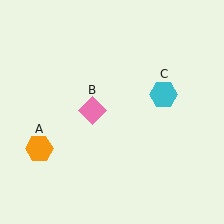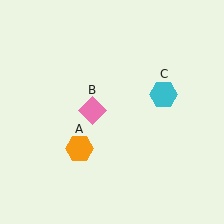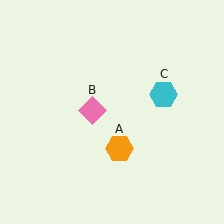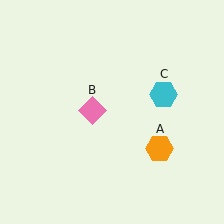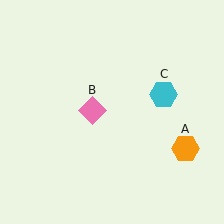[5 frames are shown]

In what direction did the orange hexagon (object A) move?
The orange hexagon (object A) moved right.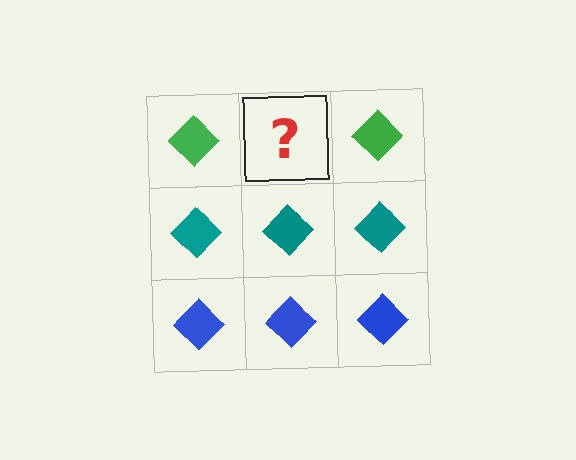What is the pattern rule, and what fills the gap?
The rule is that each row has a consistent color. The gap should be filled with a green diamond.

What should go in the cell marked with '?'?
The missing cell should contain a green diamond.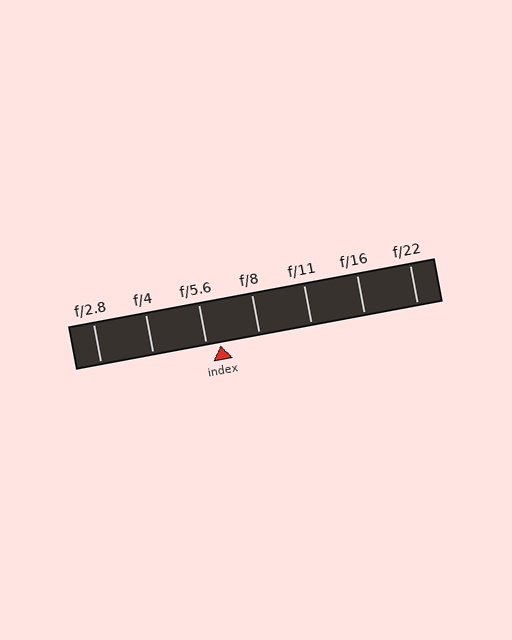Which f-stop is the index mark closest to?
The index mark is closest to f/5.6.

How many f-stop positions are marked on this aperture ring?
There are 7 f-stop positions marked.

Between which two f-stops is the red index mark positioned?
The index mark is between f/5.6 and f/8.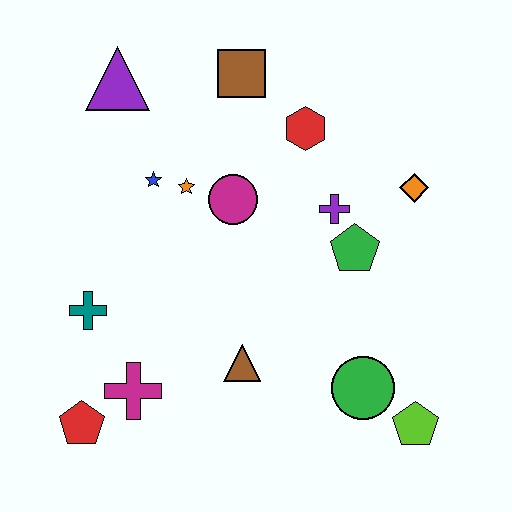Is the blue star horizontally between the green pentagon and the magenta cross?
Yes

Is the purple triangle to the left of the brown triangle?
Yes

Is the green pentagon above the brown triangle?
Yes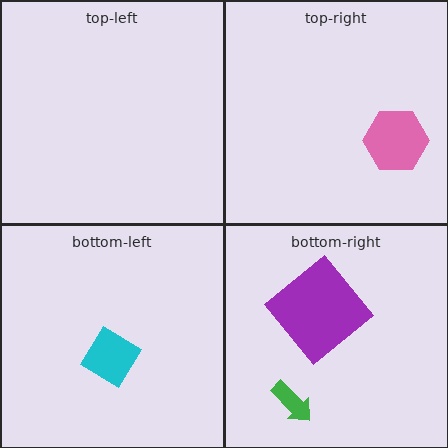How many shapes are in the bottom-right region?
2.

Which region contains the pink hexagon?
The top-right region.